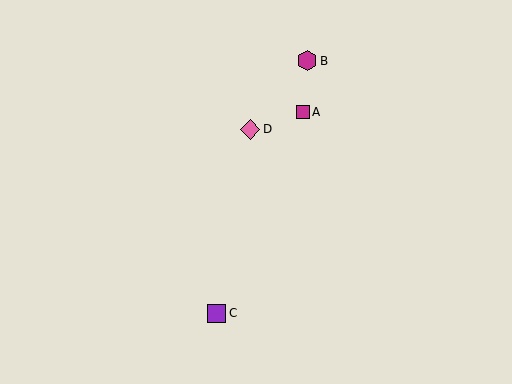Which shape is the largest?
The magenta hexagon (labeled B) is the largest.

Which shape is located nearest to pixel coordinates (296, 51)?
The magenta hexagon (labeled B) at (307, 61) is nearest to that location.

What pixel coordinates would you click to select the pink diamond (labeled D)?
Click at (250, 129) to select the pink diamond D.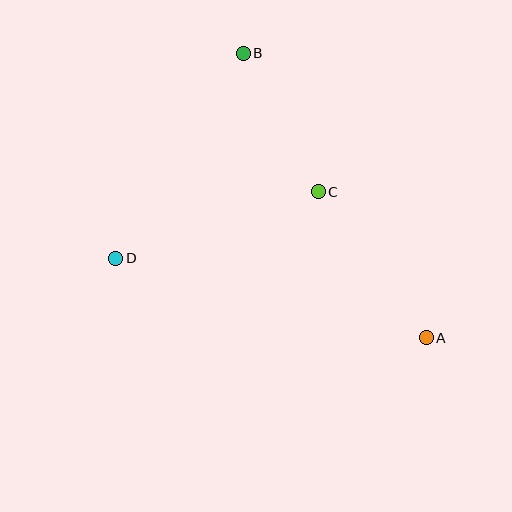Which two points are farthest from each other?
Points A and B are farthest from each other.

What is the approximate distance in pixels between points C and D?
The distance between C and D is approximately 213 pixels.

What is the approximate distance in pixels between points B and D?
The distance between B and D is approximately 241 pixels.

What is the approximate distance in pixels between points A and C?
The distance between A and C is approximately 181 pixels.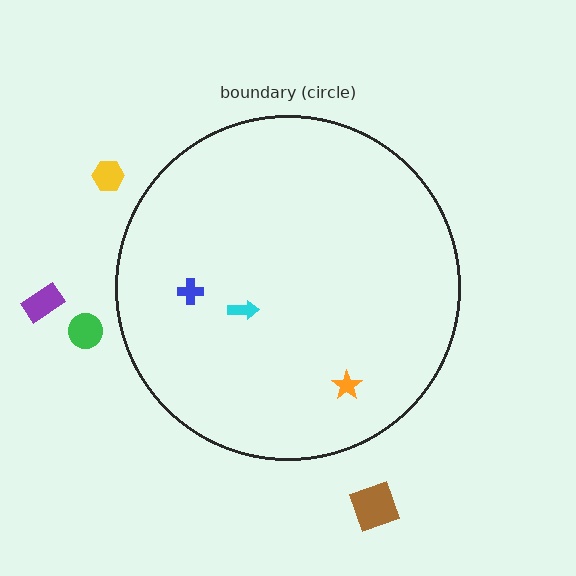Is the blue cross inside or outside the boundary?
Inside.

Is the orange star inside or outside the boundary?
Inside.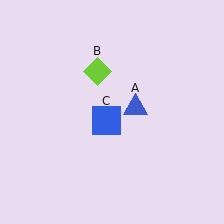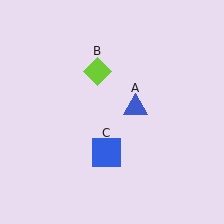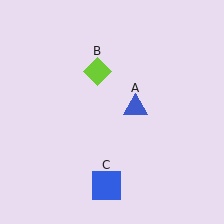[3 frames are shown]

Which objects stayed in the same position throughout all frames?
Blue triangle (object A) and lime diamond (object B) remained stationary.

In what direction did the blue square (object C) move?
The blue square (object C) moved down.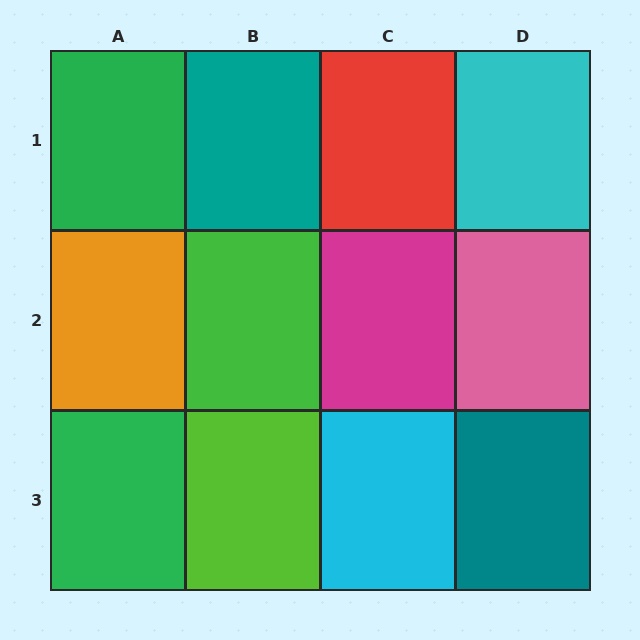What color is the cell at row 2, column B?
Green.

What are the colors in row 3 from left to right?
Green, lime, cyan, teal.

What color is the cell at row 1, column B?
Teal.